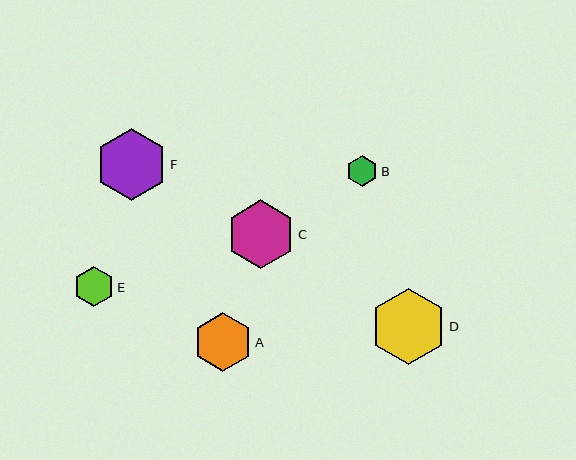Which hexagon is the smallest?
Hexagon B is the smallest with a size of approximately 31 pixels.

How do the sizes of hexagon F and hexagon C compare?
Hexagon F and hexagon C are approximately the same size.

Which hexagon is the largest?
Hexagon D is the largest with a size of approximately 75 pixels.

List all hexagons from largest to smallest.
From largest to smallest: D, F, C, A, E, B.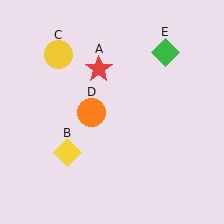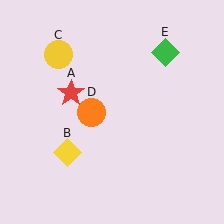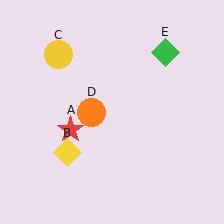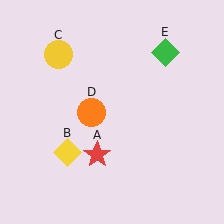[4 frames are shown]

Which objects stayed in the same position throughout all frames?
Yellow diamond (object B) and yellow circle (object C) and orange circle (object D) and green diamond (object E) remained stationary.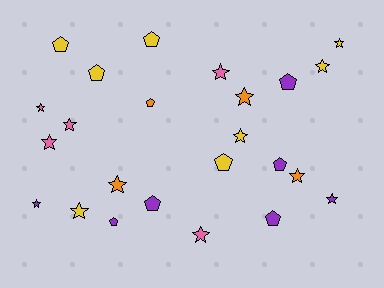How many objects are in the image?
There are 24 objects.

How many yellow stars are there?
There are 4 yellow stars.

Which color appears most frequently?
Yellow, with 8 objects.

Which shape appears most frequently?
Star, with 14 objects.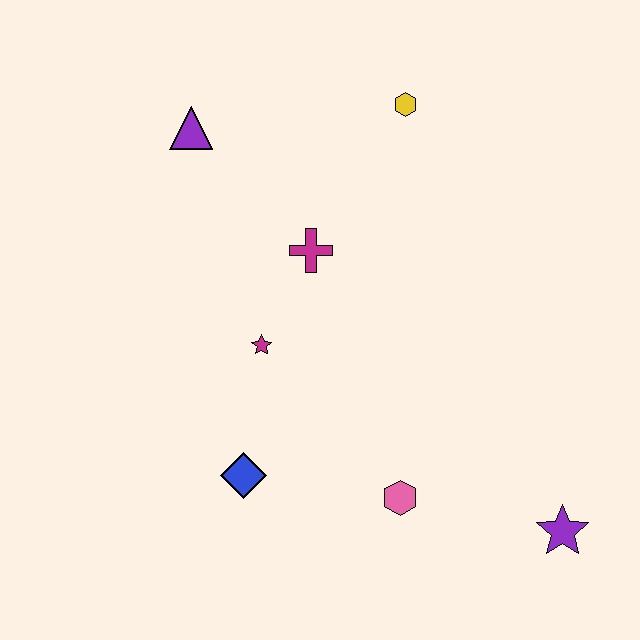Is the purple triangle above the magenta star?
Yes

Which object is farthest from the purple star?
The purple triangle is farthest from the purple star.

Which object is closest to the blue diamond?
The magenta star is closest to the blue diamond.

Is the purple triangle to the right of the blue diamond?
No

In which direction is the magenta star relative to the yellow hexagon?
The magenta star is below the yellow hexagon.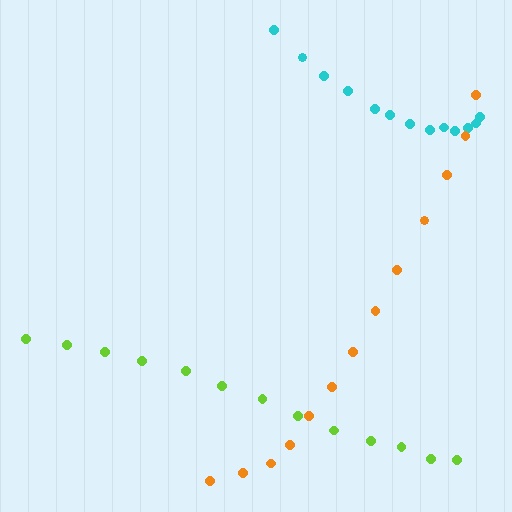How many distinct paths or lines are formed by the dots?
There are 3 distinct paths.